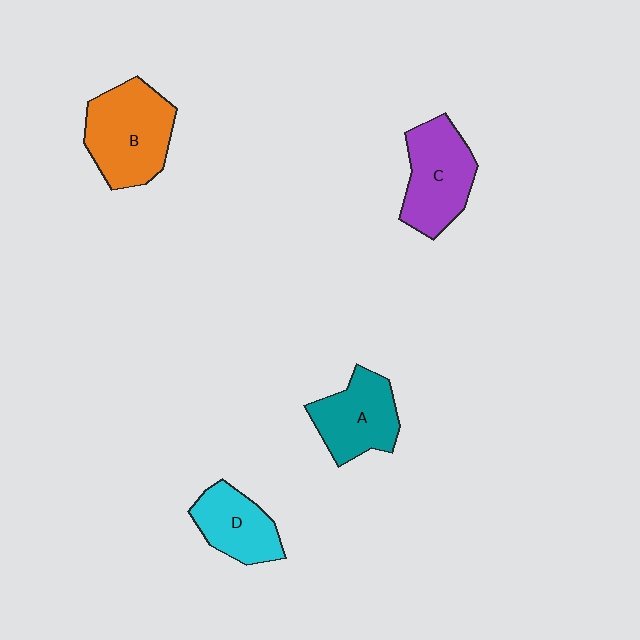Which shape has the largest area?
Shape B (orange).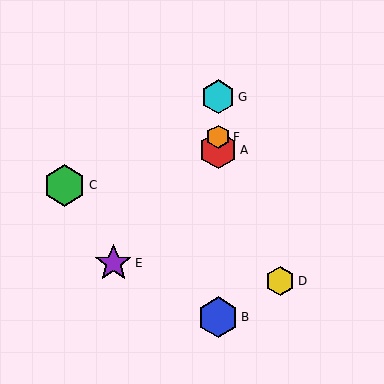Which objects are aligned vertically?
Objects A, B, F, G are aligned vertically.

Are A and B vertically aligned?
Yes, both are at x≈218.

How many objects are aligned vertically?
4 objects (A, B, F, G) are aligned vertically.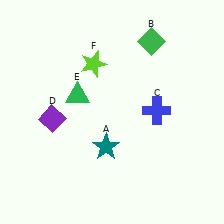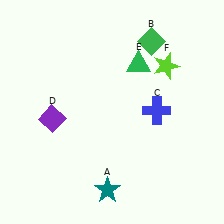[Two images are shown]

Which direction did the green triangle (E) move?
The green triangle (E) moved right.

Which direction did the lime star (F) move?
The lime star (F) moved right.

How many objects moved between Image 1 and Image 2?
3 objects moved between the two images.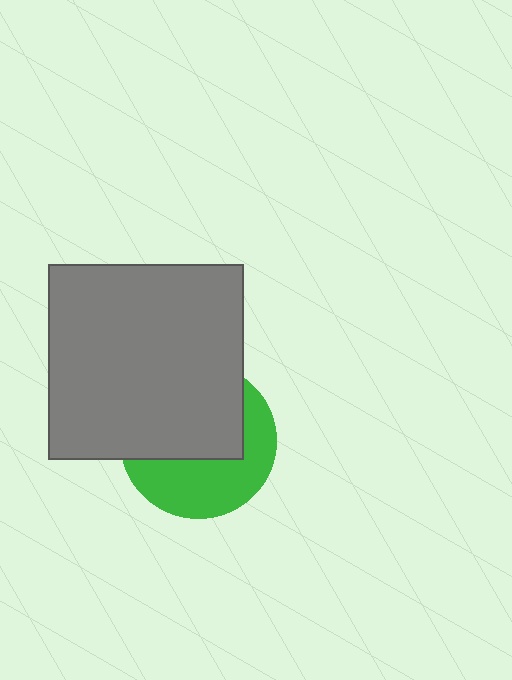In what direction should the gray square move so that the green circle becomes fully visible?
The gray square should move up. That is the shortest direction to clear the overlap and leave the green circle fully visible.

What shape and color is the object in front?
The object in front is a gray square.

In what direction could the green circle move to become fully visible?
The green circle could move down. That would shift it out from behind the gray square entirely.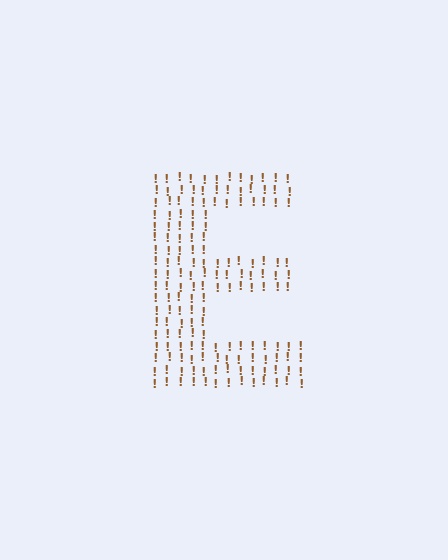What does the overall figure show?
The overall figure shows the letter E.